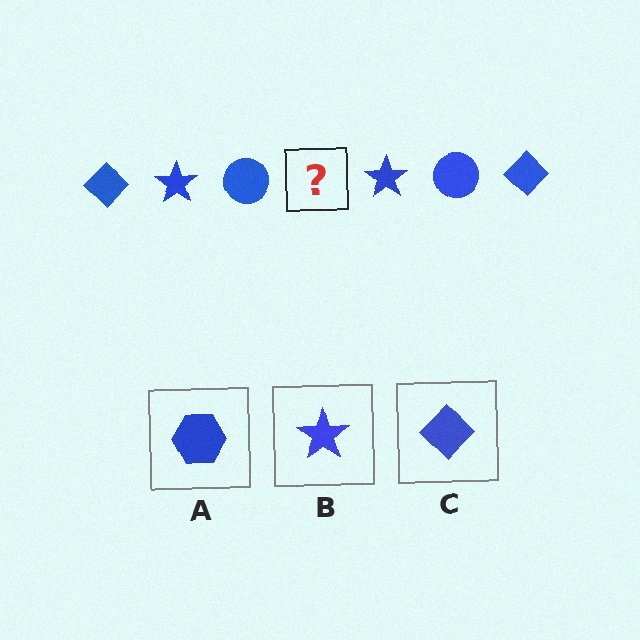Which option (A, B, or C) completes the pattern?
C.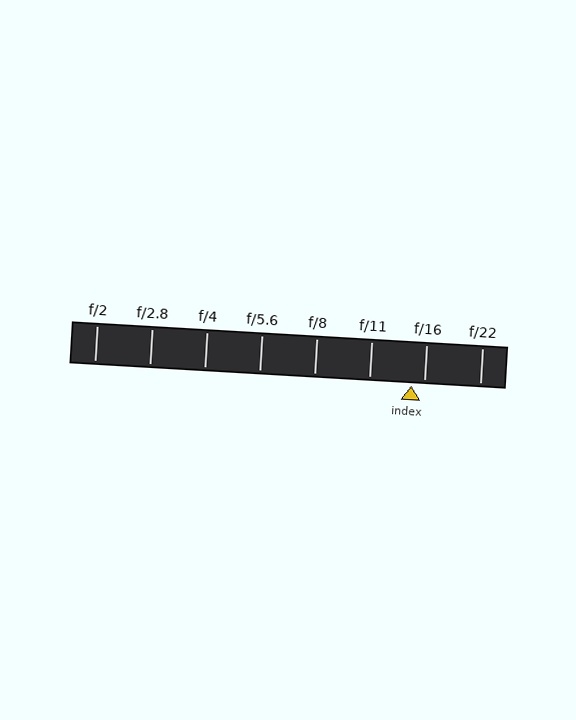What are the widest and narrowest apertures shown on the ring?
The widest aperture shown is f/2 and the narrowest is f/22.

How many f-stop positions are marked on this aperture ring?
There are 8 f-stop positions marked.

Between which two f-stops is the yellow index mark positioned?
The index mark is between f/11 and f/16.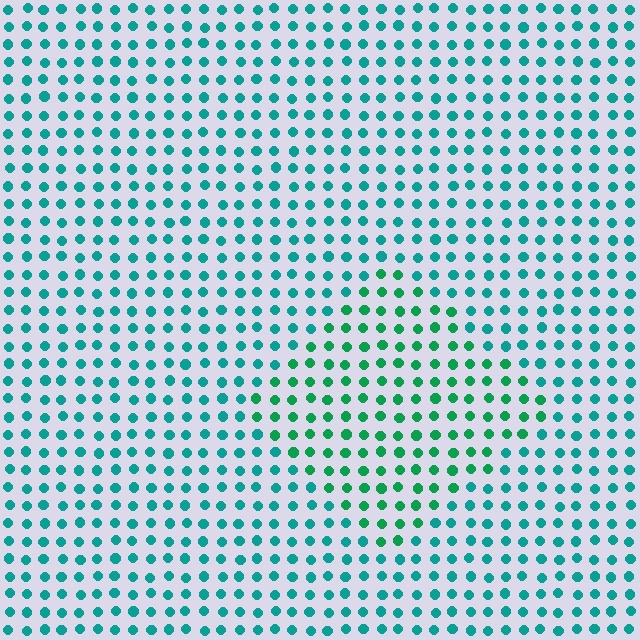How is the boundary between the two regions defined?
The boundary is defined purely by a slight shift in hue (about 29 degrees). Spacing, size, and orientation are identical on both sides.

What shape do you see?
I see a diamond.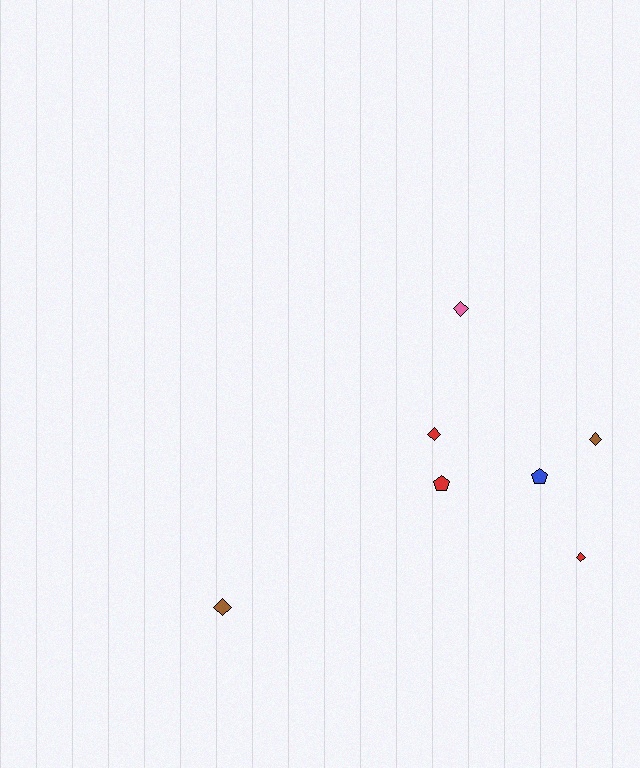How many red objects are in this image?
There are 3 red objects.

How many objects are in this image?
There are 7 objects.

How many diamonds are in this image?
There are 5 diamonds.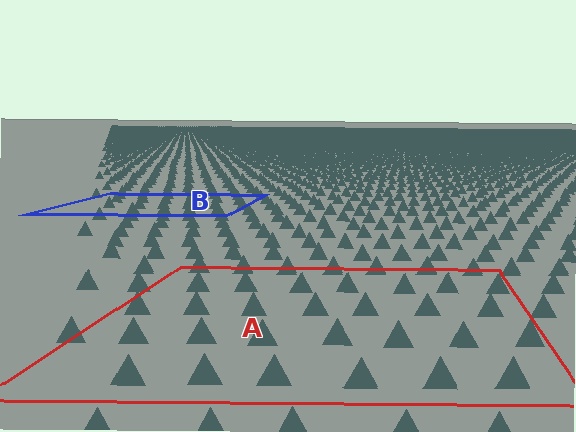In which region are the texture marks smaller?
The texture marks are smaller in region B, because it is farther away.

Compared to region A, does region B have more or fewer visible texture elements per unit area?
Region B has more texture elements per unit area — they are packed more densely because it is farther away.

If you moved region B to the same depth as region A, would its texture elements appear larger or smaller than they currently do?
They would appear larger. At a closer depth, the same texture elements are projected at a bigger on-screen size.